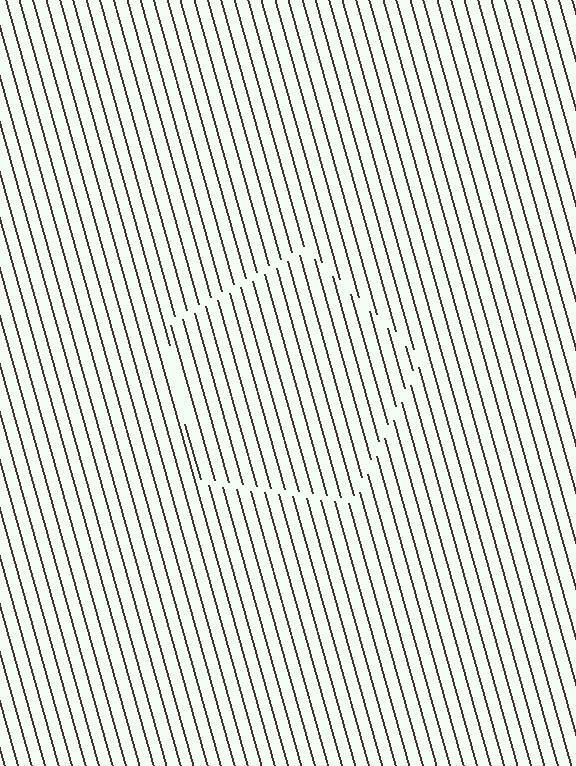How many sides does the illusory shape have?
5 sides — the line-ends trace a pentagon.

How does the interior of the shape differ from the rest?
The interior of the shape contains the same grating, shifted by half a period — the contour is defined by the phase discontinuity where line-ends from the inner and outer gratings abut.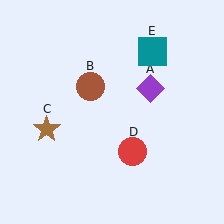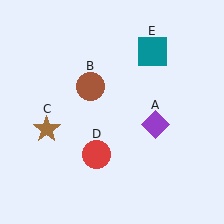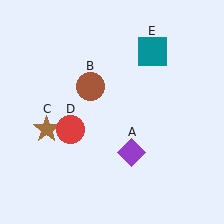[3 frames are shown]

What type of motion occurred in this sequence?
The purple diamond (object A), red circle (object D) rotated clockwise around the center of the scene.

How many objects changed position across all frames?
2 objects changed position: purple diamond (object A), red circle (object D).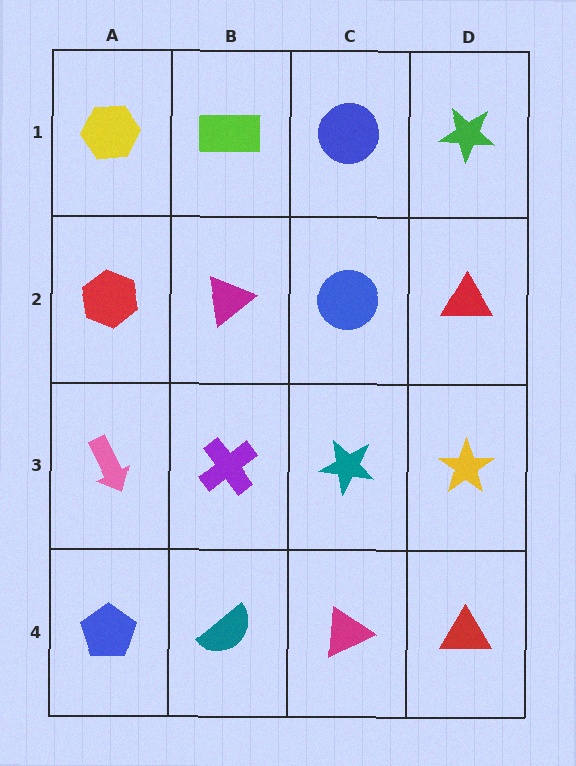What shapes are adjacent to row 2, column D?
A green star (row 1, column D), a yellow star (row 3, column D), a blue circle (row 2, column C).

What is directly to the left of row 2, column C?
A magenta triangle.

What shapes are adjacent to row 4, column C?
A teal star (row 3, column C), a teal semicircle (row 4, column B), a red triangle (row 4, column D).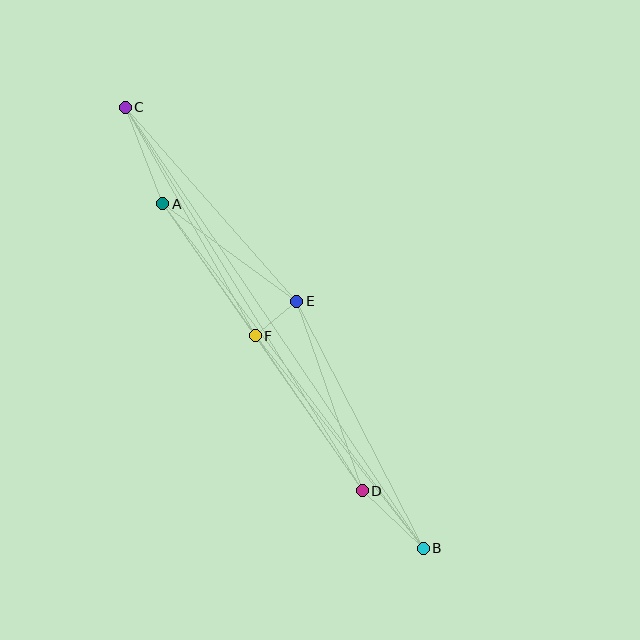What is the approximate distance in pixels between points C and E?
The distance between C and E is approximately 259 pixels.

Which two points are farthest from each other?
Points B and C are farthest from each other.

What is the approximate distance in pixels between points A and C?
The distance between A and C is approximately 103 pixels.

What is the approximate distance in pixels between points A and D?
The distance between A and D is approximately 349 pixels.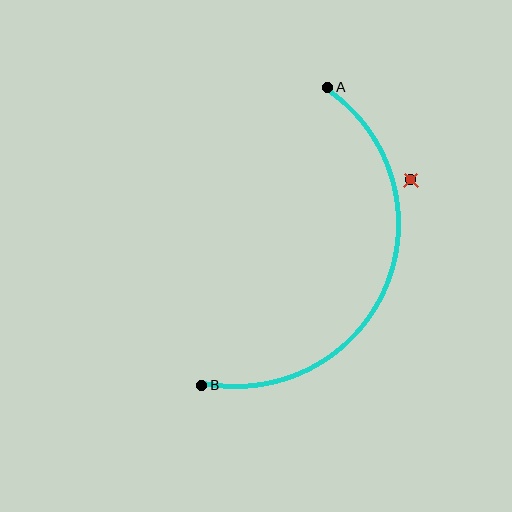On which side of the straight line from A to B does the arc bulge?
The arc bulges to the right of the straight line connecting A and B.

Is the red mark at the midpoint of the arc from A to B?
No — the red mark does not lie on the arc at all. It sits slightly outside the curve.